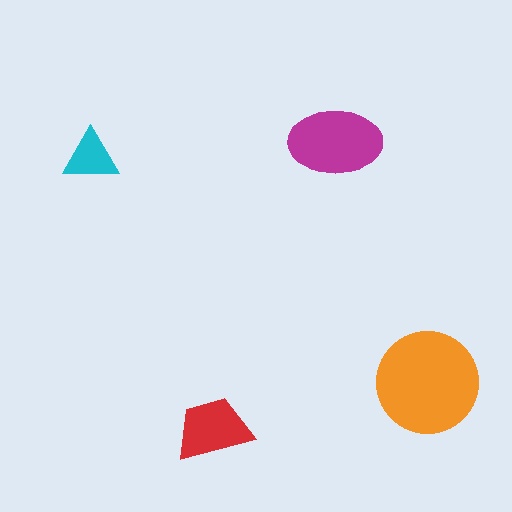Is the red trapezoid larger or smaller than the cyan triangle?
Larger.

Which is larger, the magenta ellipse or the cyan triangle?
The magenta ellipse.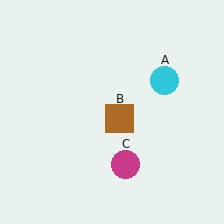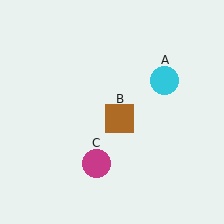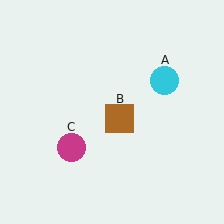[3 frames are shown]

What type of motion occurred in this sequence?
The magenta circle (object C) rotated clockwise around the center of the scene.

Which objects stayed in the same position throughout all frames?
Cyan circle (object A) and brown square (object B) remained stationary.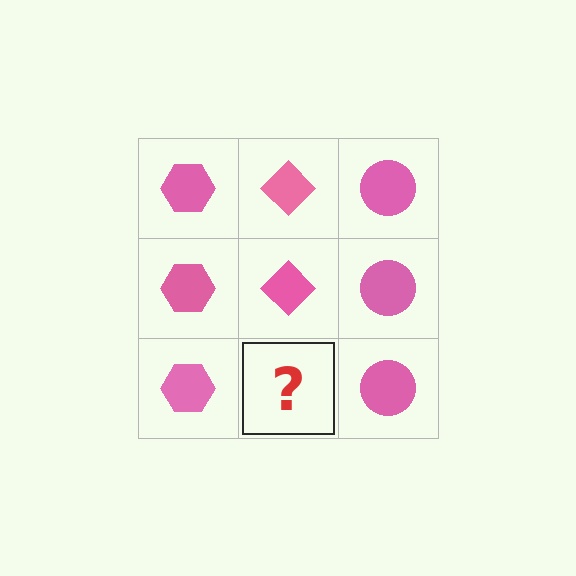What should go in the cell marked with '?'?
The missing cell should contain a pink diamond.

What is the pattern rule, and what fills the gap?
The rule is that each column has a consistent shape. The gap should be filled with a pink diamond.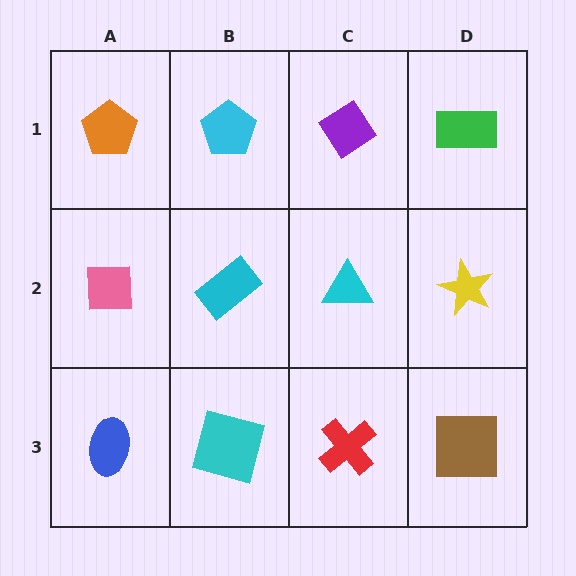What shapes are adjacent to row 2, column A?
An orange pentagon (row 1, column A), a blue ellipse (row 3, column A), a cyan rectangle (row 2, column B).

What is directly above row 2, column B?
A cyan pentagon.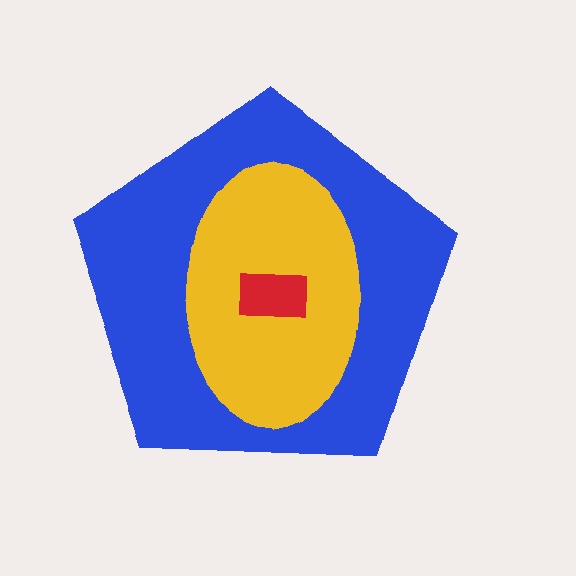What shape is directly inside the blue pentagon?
The yellow ellipse.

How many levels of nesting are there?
3.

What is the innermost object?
The red rectangle.